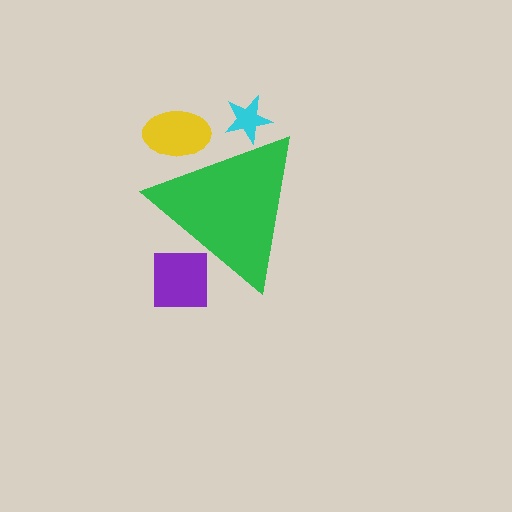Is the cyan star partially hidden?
Yes, the cyan star is partially hidden behind the green triangle.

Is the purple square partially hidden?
Yes, the purple square is partially hidden behind the green triangle.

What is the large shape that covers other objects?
A green triangle.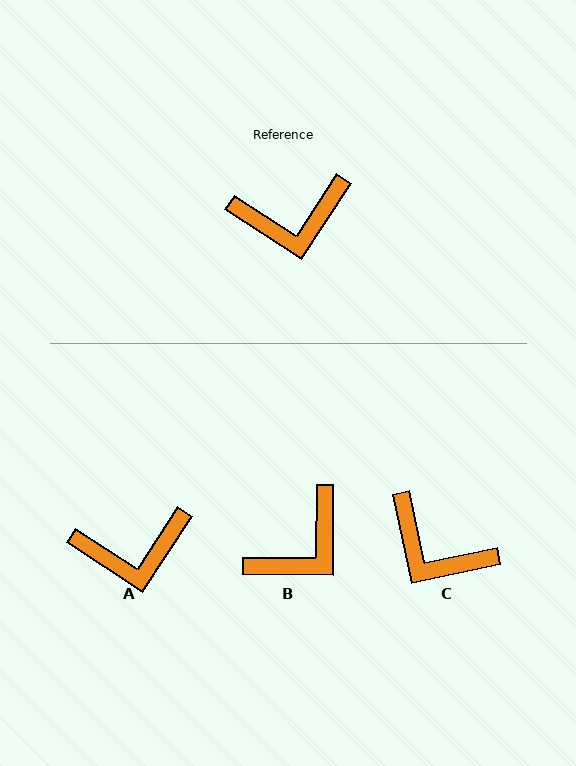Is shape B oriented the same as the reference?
No, it is off by about 33 degrees.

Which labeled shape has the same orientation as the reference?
A.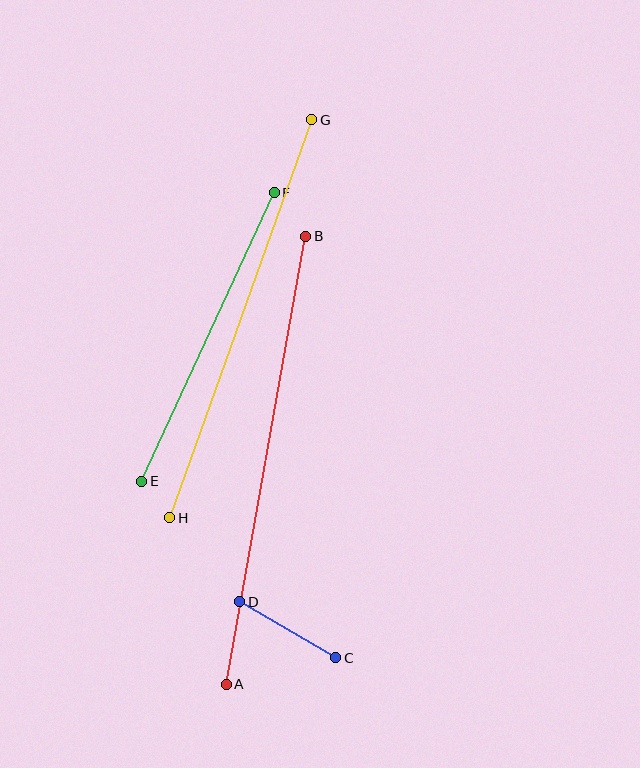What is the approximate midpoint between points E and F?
The midpoint is at approximately (208, 337) pixels.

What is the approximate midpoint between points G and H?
The midpoint is at approximately (241, 319) pixels.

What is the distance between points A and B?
The distance is approximately 455 pixels.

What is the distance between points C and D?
The distance is approximately 111 pixels.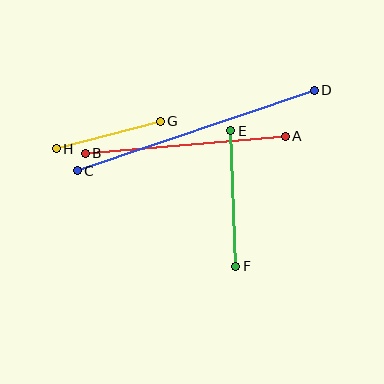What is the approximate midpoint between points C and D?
The midpoint is at approximately (196, 130) pixels.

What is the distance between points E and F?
The distance is approximately 136 pixels.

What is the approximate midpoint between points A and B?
The midpoint is at approximately (185, 145) pixels.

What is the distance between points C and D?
The distance is approximately 250 pixels.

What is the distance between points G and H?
The distance is approximately 108 pixels.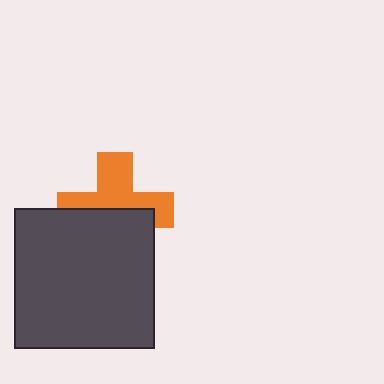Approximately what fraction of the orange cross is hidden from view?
Roughly 48% of the orange cross is hidden behind the dark gray square.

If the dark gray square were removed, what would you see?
You would see the complete orange cross.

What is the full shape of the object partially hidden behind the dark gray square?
The partially hidden object is an orange cross.